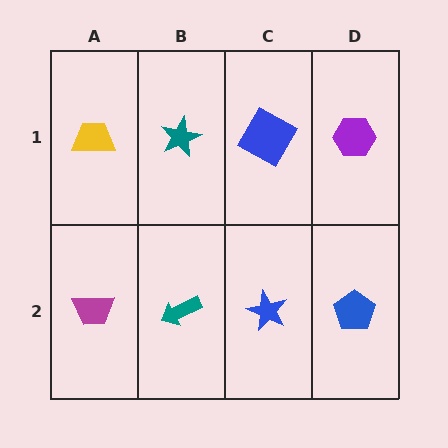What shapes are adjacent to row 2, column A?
A yellow trapezoid (row 1, column A), a teal arrow (row 2, column B).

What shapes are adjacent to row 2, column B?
A teal star (row 1, column B), a magenta trapezoid (row 2, column A), a blue star (row 2, column C).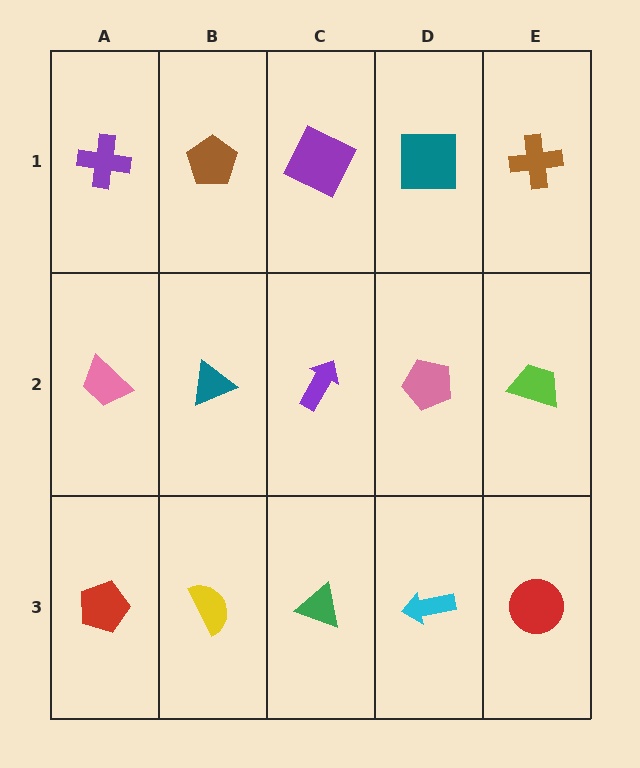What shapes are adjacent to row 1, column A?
A pink trapezoid (row 2, column A), a brown pentagon (row 1, column B).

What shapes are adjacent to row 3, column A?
A pink trapezoid (row 2, column A), a yellow semicircle (row 3, column B).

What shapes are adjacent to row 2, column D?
A teal square (row 1, column D), a cyan arrow (row 3, column D), a purple arrow (row 2, column C), a lime trapezoid (row 2, column E).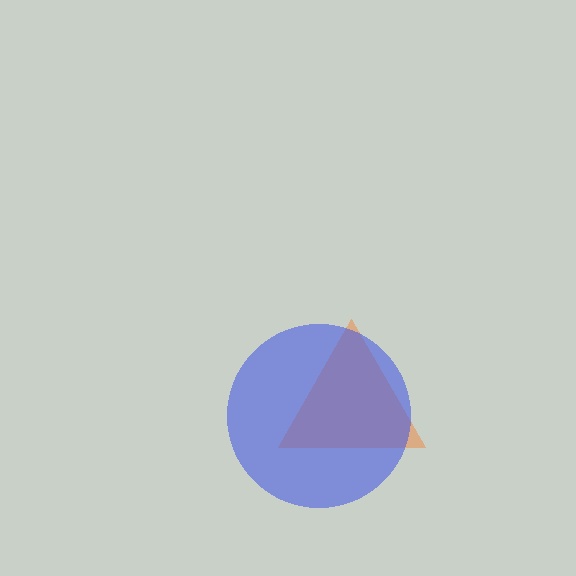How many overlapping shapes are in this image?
There are 2 overlapping shapes in the image.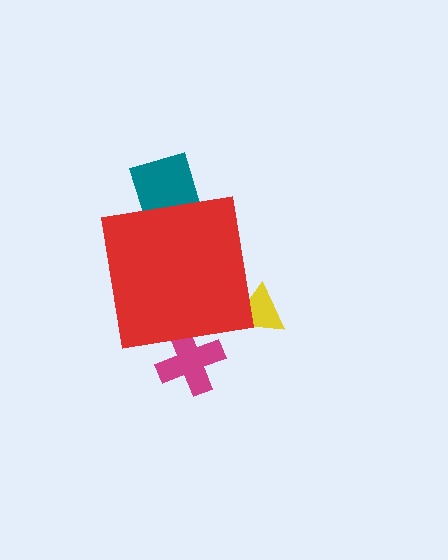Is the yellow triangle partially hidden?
Yes, the yellow triangle is partially hidden behind the red square.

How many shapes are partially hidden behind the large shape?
3 shapes are partially hidden.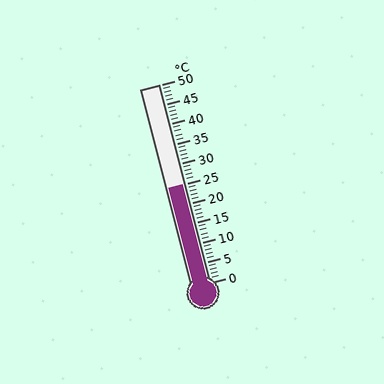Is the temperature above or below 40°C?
The temperature is below 40°C.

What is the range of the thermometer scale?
The thermometer scale ranges from 0°C to 50°C.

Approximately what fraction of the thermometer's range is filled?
The thermometer is filled to approximately 50% of its range.